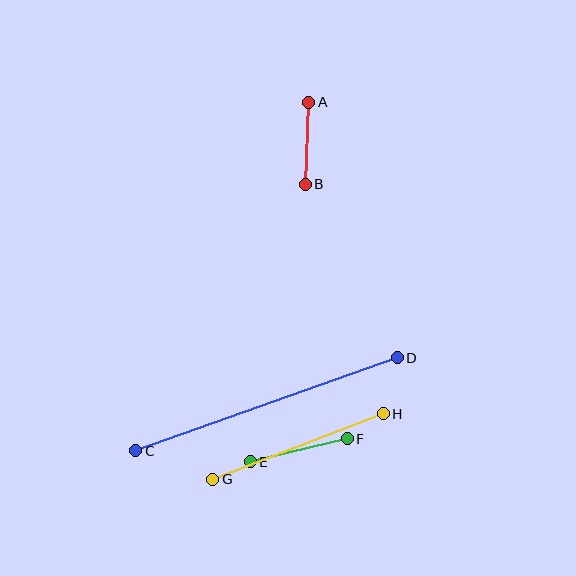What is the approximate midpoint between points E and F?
The midpoint is at approximately (299, 450) pixels.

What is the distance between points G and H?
The distance is approximately 183 pixels.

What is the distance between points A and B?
The distance is approximately 82 pixels.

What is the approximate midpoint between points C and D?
The midpoint is at approximately (267, 404) pixels.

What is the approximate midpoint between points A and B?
The midpoint is at approximately (307, 143) pixels.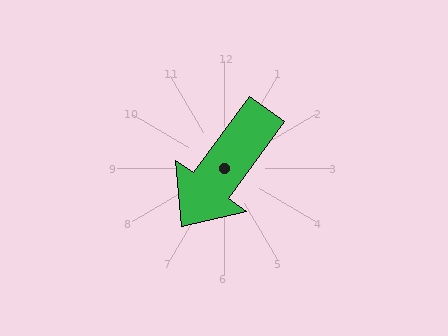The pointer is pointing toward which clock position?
Roughly 7 o'clock.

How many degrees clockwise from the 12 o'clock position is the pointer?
Approximately 216 degrees.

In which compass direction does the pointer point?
Southwest.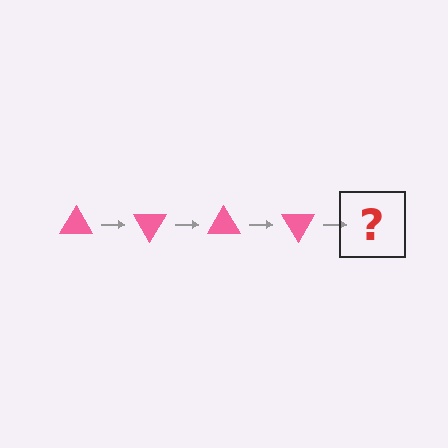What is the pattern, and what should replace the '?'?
The pattern is that the triangle rotates 60 degrees each step. The '?' should be a pink triangle rotated 240 degrees.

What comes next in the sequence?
The next element should be a pink triangle rotated 240 degrees.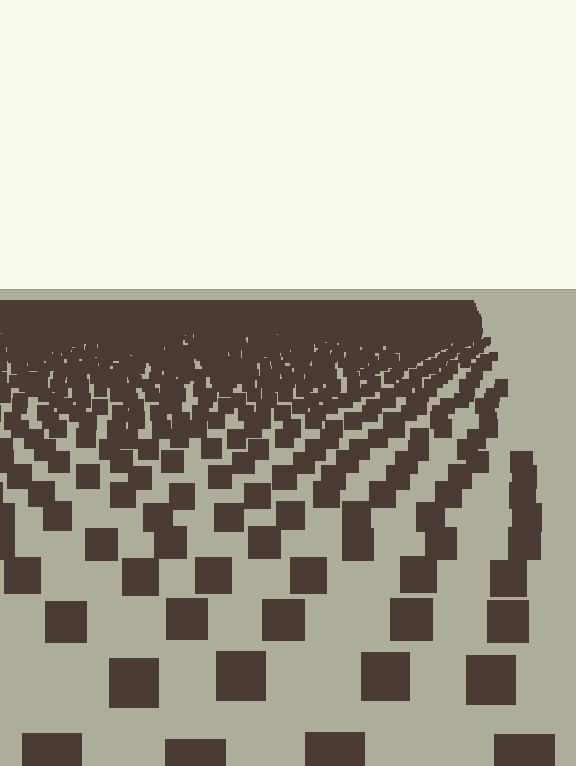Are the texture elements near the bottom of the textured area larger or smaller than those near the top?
Larger. Near the bottom, elements are closer to the viewer and appear at a bigger on-screen size.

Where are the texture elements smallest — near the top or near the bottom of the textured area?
Near the top.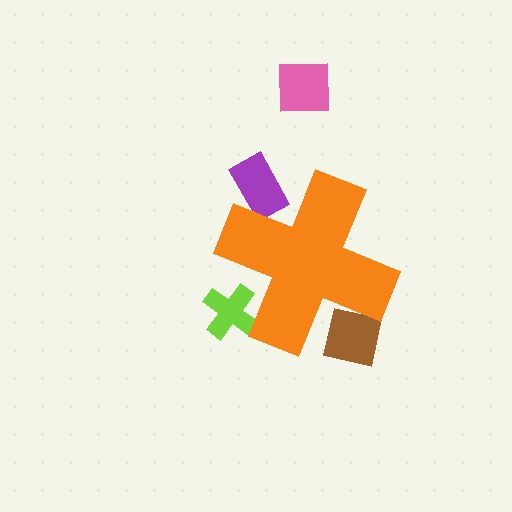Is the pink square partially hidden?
No, the pink square is fully visible.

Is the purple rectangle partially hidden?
Yes, the purple rectangle is partially hidden behind the orange cross.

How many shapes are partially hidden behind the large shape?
3 shapes are partially hidden.